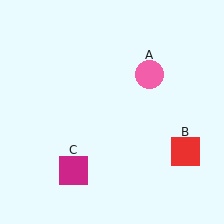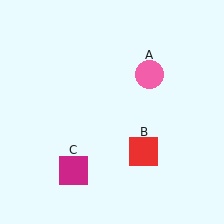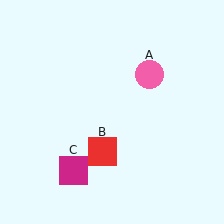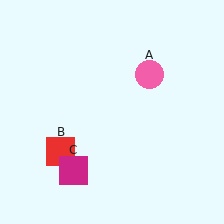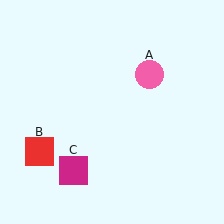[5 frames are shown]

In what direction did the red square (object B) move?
The red square (object B) moved left.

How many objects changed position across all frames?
1 object changed position: red square (object B).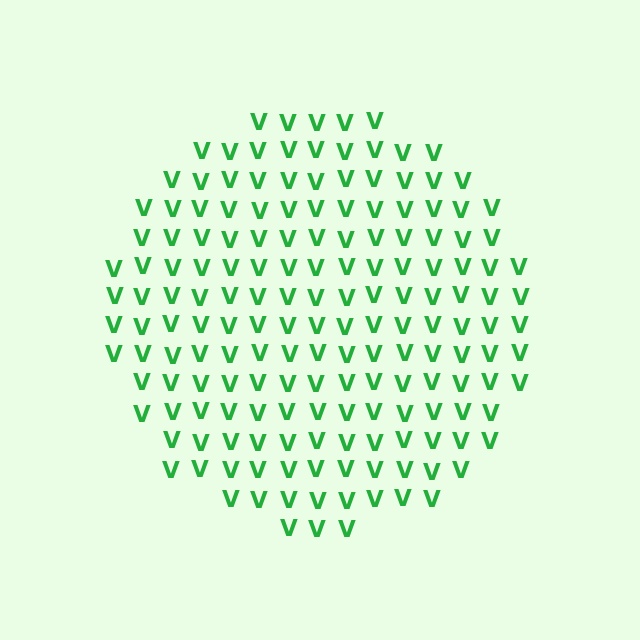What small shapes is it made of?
It is made of small letter V's.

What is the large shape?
The large shape is a circle.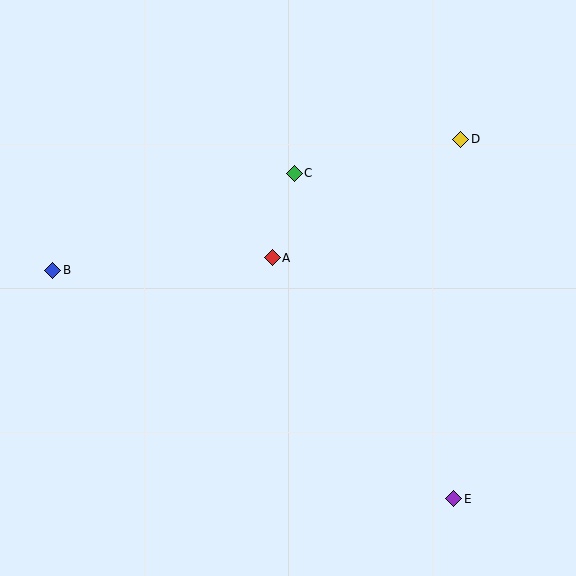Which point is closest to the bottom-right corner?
Point E is closest to the bottom-right corner.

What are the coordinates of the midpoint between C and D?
The midpoint between C and D is at (377, 156).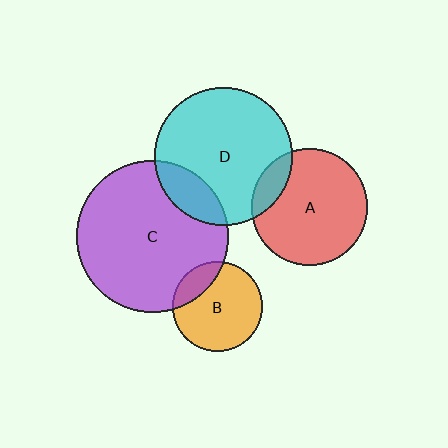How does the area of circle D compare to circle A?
Approximately 1.4 times.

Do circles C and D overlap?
Yes.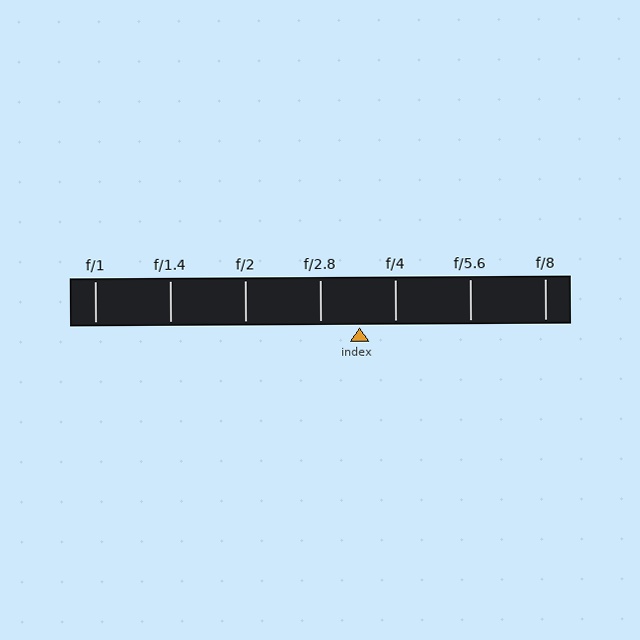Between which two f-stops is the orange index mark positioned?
The index mark is between f/2.8 and f/4.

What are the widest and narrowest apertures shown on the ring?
The widest aperture shown is f/1 and the narrowest is f/8.